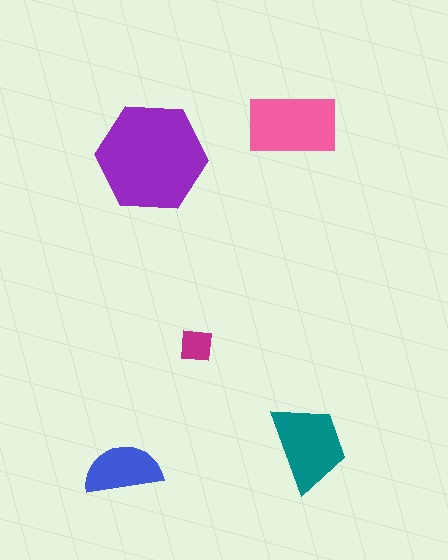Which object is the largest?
The purple hexagon.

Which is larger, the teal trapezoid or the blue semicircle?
The teal trapezoid.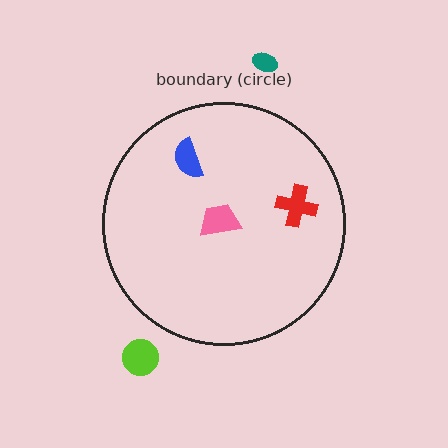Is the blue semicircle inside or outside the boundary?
Inside.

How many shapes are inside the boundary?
3 inside, 2 outside.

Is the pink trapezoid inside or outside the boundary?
Inside.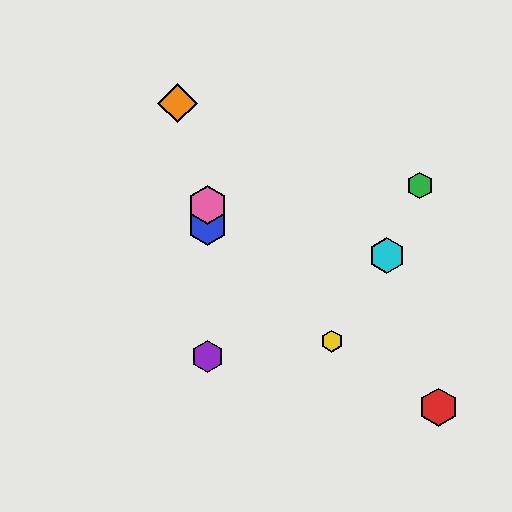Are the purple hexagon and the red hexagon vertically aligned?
No, the purple hexagon is at x≈207 and the red hexagon is at x≈438.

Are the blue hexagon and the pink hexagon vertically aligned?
Yes, both are at x≈207.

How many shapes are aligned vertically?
3 shapes (the blue hexagon, the purple hexagon, the pink hexagon) are aligned vertically.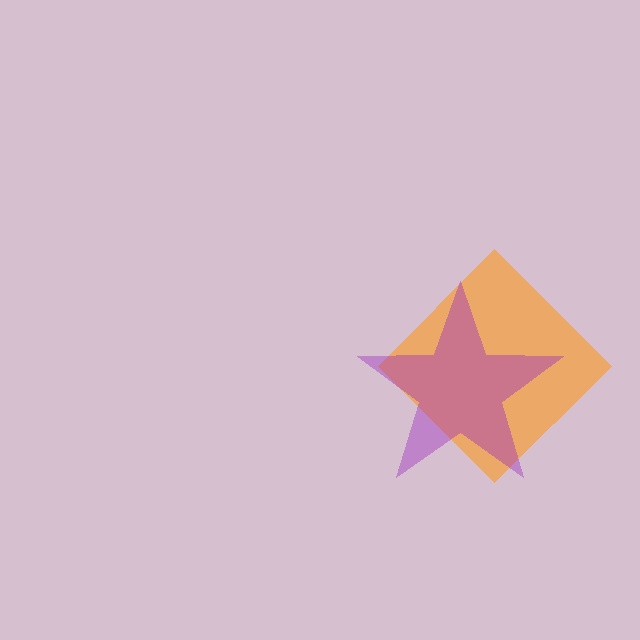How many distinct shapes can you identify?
There are 2 distinct shapes: an orange diamond, a purple star.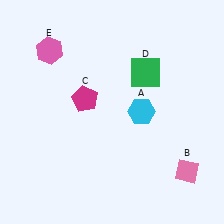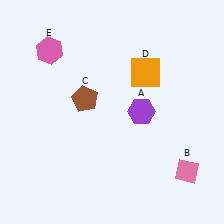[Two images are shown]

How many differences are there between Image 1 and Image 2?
There are 3 differences between the two images.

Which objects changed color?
A changed from cyan to purple. C changed from magenta to brown. D changed from green to orange.